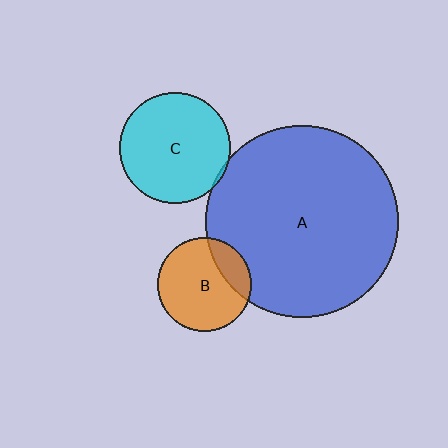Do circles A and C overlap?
Yes.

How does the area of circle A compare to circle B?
Approximately 4.2 times.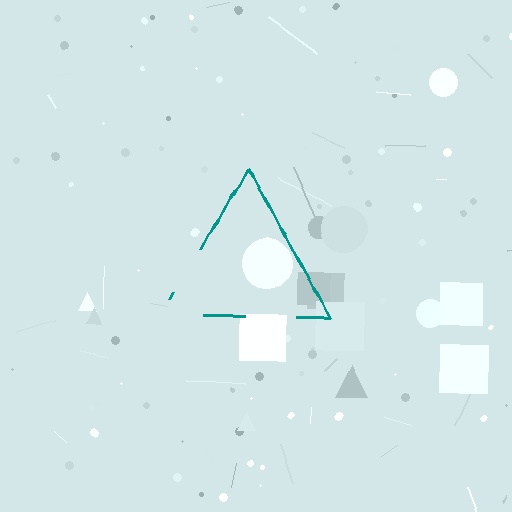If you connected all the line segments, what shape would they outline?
They would outline a triangle.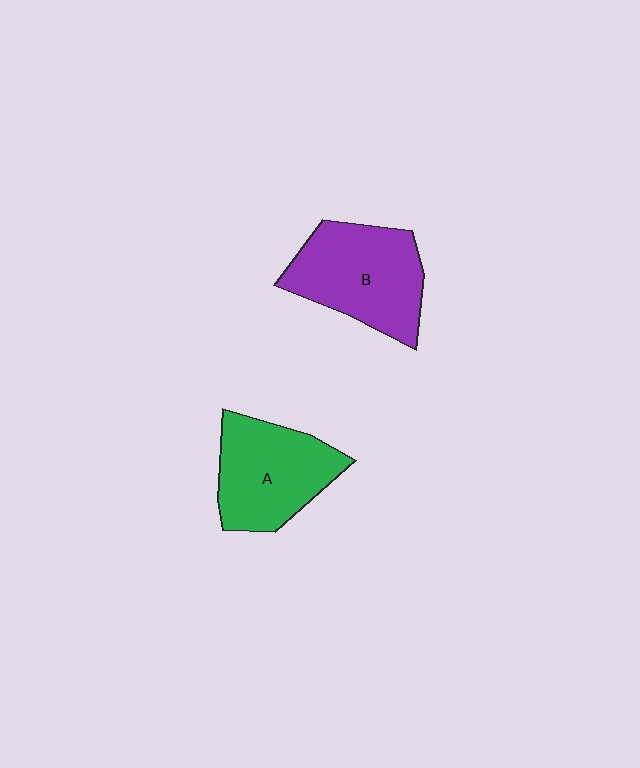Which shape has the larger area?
Shape B (purple).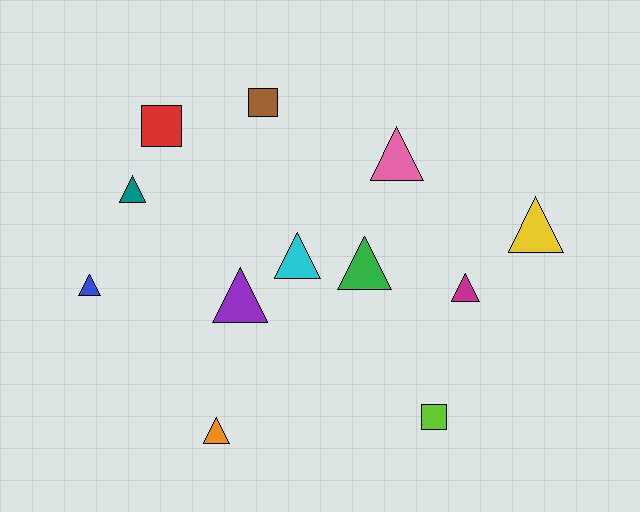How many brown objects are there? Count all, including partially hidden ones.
There is 1 brown object.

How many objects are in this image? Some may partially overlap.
There are 12 objects.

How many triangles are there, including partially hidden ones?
There are 9 triangles.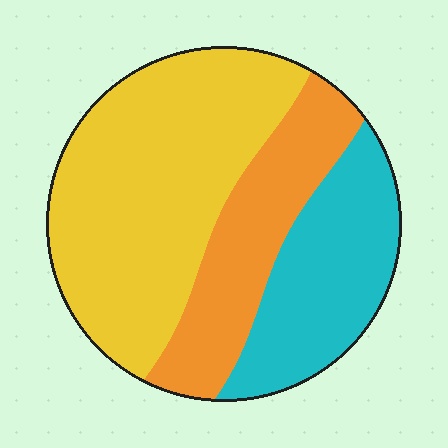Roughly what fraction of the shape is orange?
Orange covers 24% of the shape.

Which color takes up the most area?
Yellow, at roughly 50%.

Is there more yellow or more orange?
Yellow.